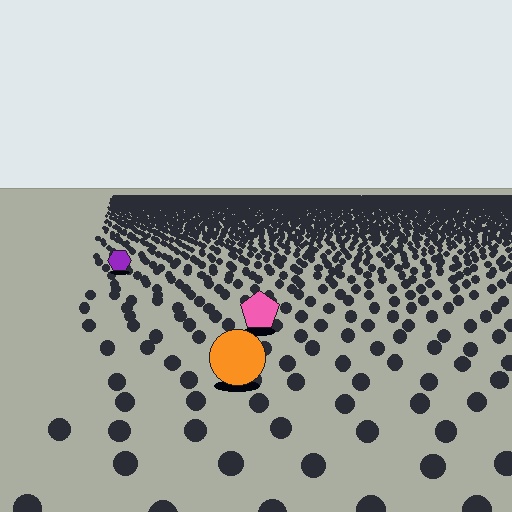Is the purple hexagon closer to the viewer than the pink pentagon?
No. The pink pentagon is closer — you can tell from the texture gradient: the ground texture is coarser near it.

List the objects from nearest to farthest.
From nearest to farthest: the orange circle, the pink pentagon, the purple hexagon.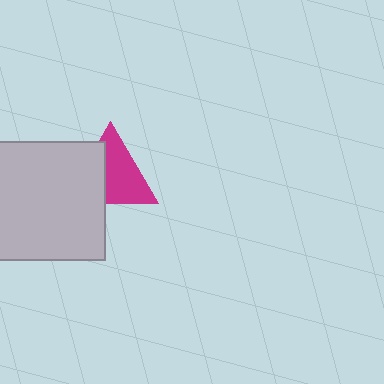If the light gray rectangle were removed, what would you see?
You would see the complete magenta triangle.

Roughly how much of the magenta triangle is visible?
About half of it is visible (roughly 61%).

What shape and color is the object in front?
The object in front is a light gray rectangle.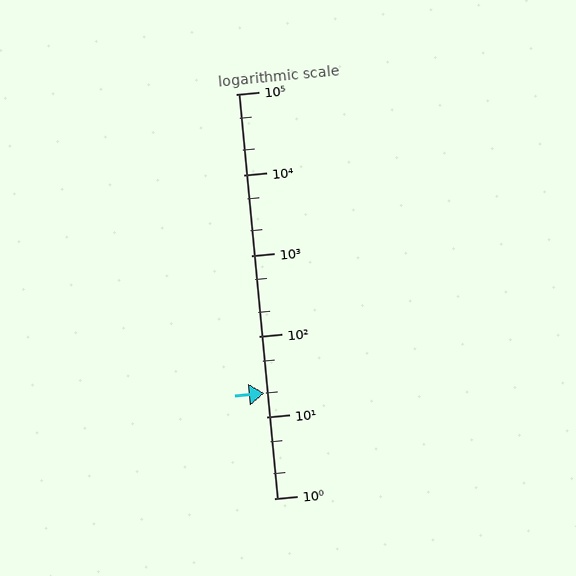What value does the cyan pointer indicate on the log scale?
The pointer indicates approximately 20.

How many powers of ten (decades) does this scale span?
The scale spans 5 decades, from 1 to 100000.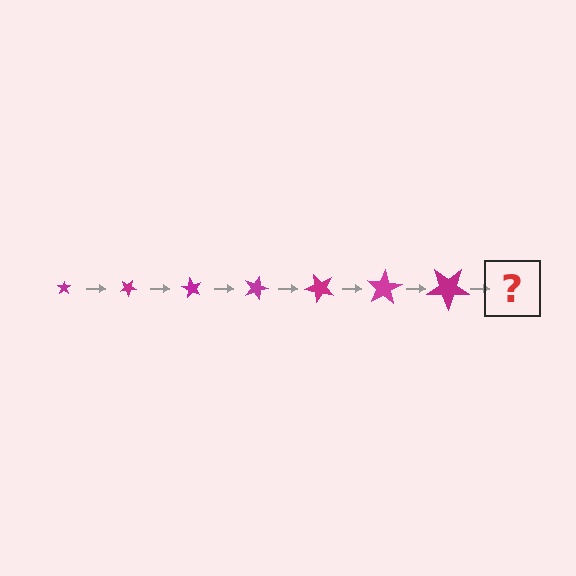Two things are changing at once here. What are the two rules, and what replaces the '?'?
The two rules are that the star grows larger each step and it rotates 30 degrees each step. The '?' should be a star, larger than the previous one and rotated 210 degrees from the start.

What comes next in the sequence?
The next element should be a star, larger than the previous one and rotated 210 degrees from the start.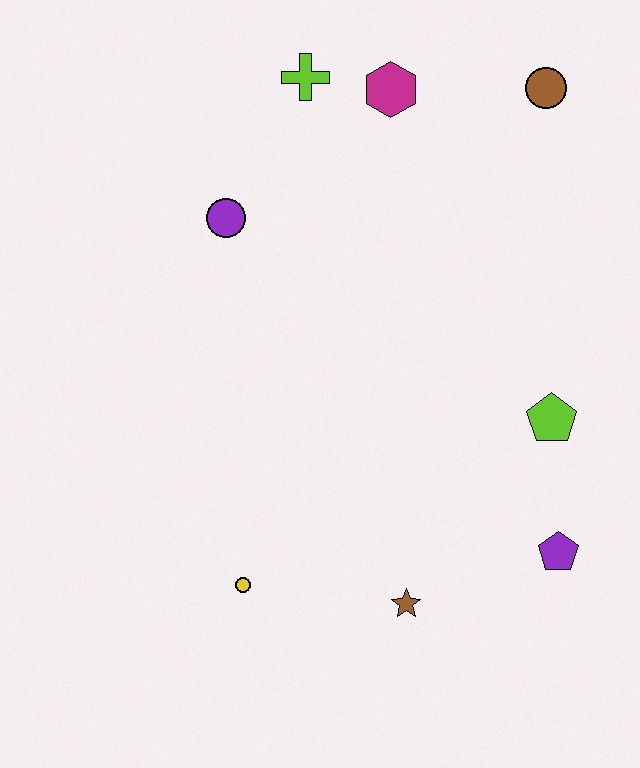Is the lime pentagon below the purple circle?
Yes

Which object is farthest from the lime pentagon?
The lime cross is farthest from the lime pentagon.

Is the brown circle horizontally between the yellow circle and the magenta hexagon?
No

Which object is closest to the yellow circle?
The brown star is closest to the yellow circle.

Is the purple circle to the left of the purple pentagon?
Yes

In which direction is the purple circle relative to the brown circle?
The purple circle is to the left of the brown circle.